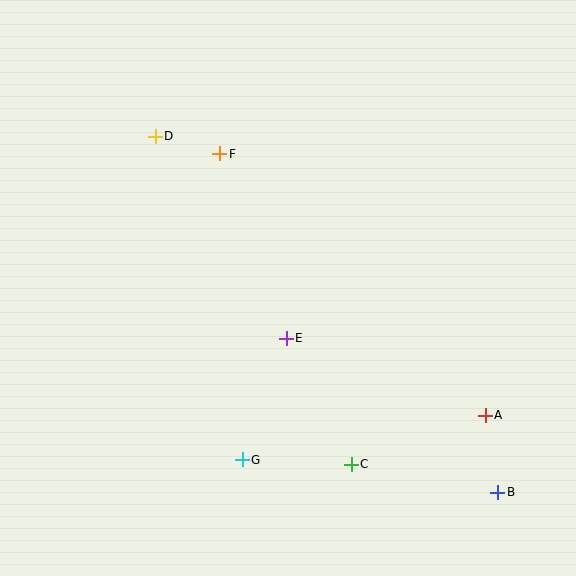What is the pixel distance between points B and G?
The distance between B and G is 257 pixels.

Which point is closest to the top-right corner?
Point F is closest to the top-right corner.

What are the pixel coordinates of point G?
Point G is at (242, 460).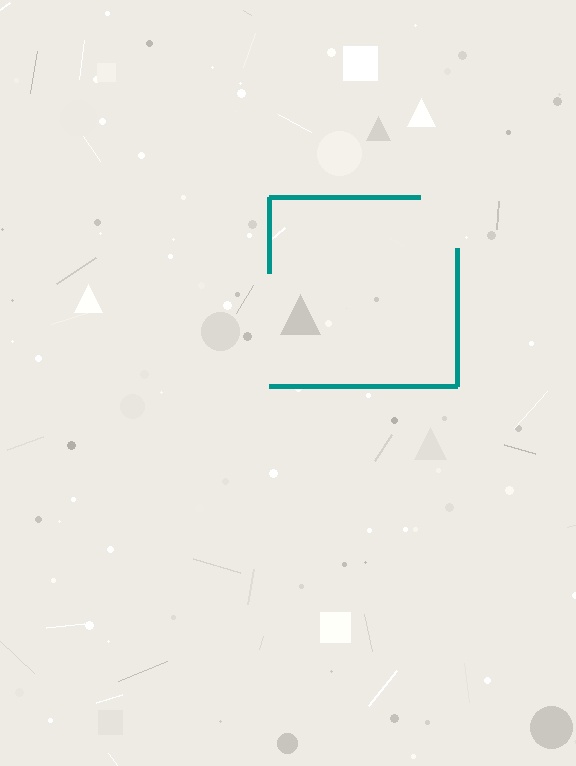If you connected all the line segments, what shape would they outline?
They would outline a square.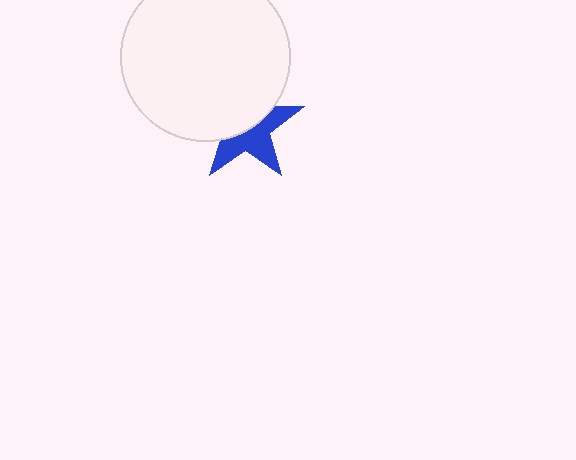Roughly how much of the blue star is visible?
About half of it is visible (roughly 49%).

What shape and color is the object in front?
The object in front is a white circle.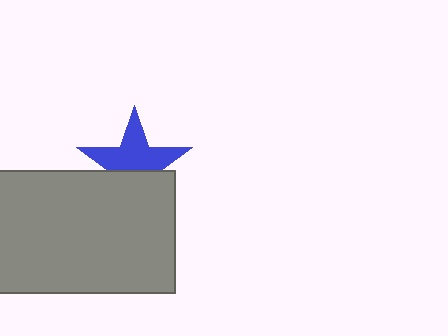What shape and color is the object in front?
The object in front is a gray rectangle.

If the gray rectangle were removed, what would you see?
You would see the complete blue star.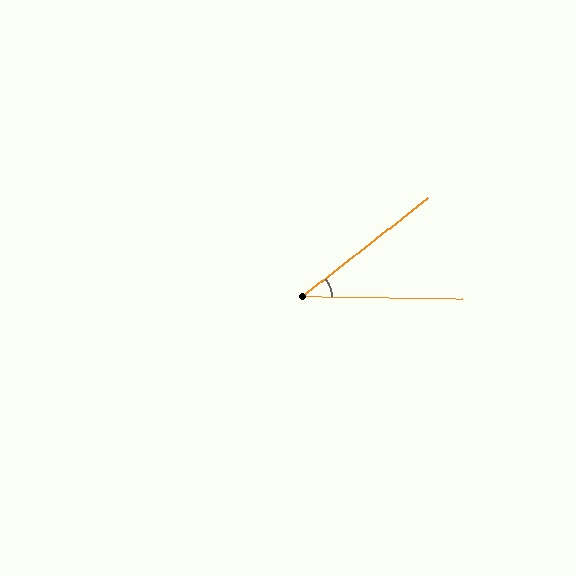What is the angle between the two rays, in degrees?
Approximately 39 degrees.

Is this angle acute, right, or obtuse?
It is acute.